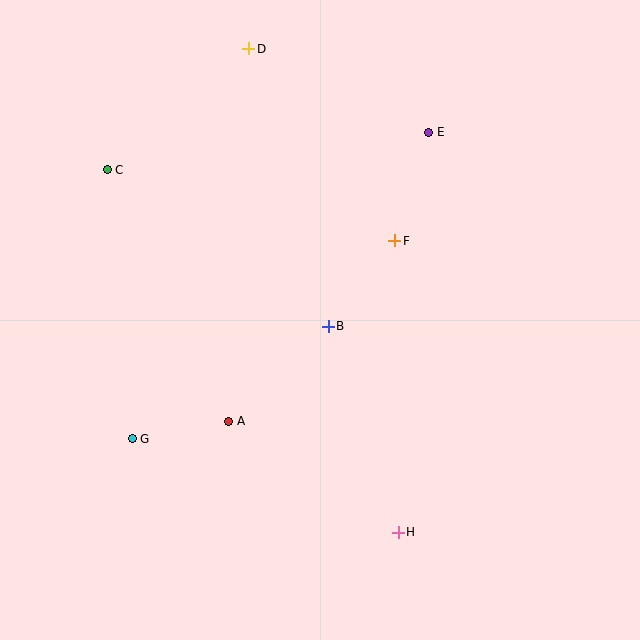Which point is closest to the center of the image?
Point B at (328, 326) is closest to the center.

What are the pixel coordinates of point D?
Point D is at (249, 49).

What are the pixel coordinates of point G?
Point G is at (132, 439).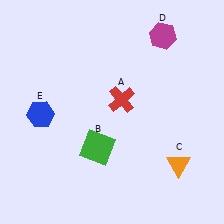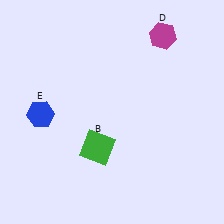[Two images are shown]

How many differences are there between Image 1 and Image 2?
There are 2 differences between the two images.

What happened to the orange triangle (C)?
The orange triangle (C) was removed in Image 2. It was in the bottom-right area of Image 1.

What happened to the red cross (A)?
The red cross (A) was removed in Image 2. It was in the top-right area of Image 1.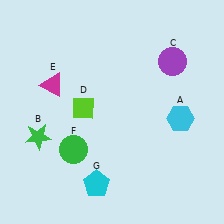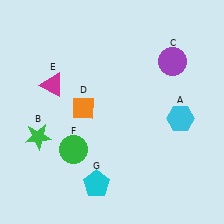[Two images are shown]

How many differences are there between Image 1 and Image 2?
There is 1 difference between the two images.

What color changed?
The diamond (D) changed from lime in Image 1 to orange in Image 2.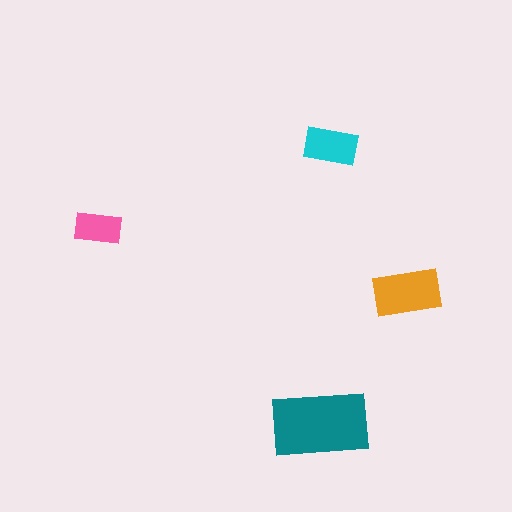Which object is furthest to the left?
The pink rectangle is leftmost.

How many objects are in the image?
There are 4 objects in the image.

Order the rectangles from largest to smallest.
the teal one, the orange one, the cyan one, the pink one.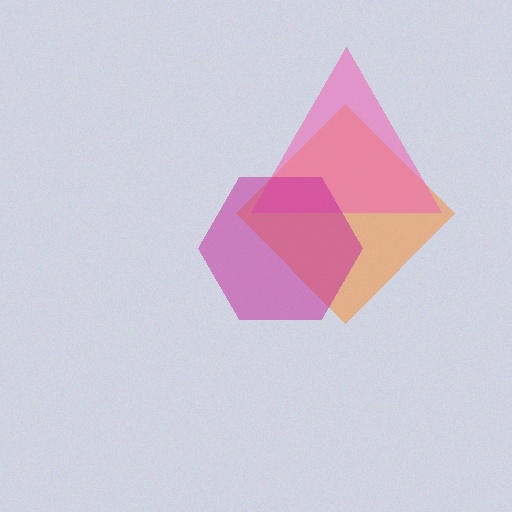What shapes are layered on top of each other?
The layered shapes are: an orange diamond, a pink triangle, a magenta hexagon.